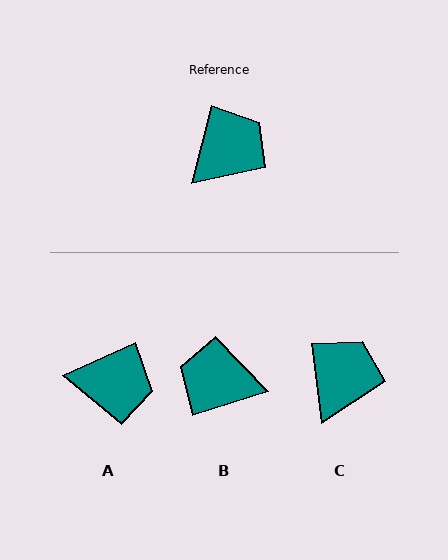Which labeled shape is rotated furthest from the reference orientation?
B, about 122 degrees away.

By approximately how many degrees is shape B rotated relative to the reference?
Approximately 122 degrees counter-clockwise.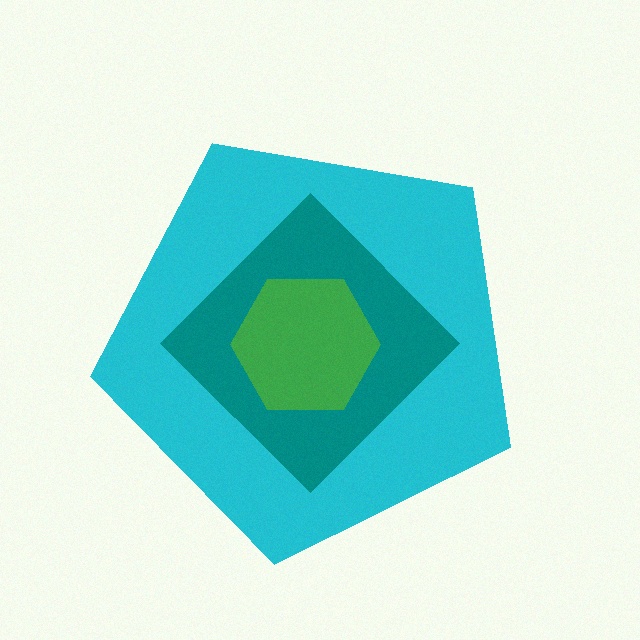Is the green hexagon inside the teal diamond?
Yes.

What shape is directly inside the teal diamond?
The green hexagon.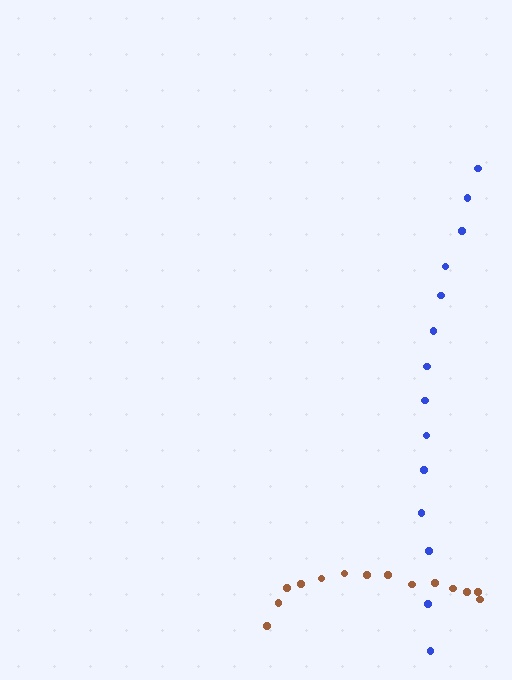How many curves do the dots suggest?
There are 2 distinct paths.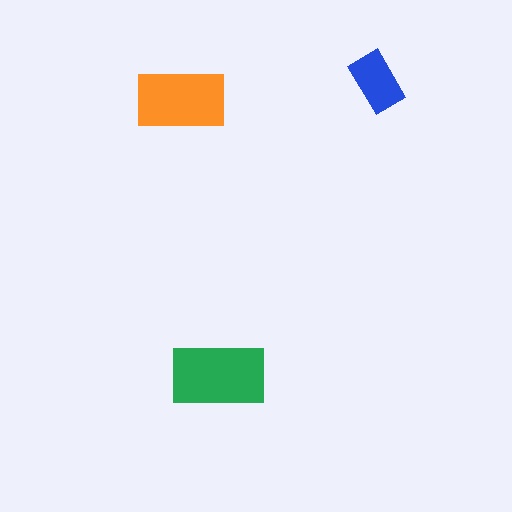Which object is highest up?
The blue rectangle is topmost.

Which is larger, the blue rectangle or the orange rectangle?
The orange one.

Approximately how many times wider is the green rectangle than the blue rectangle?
About 1.5 times wider.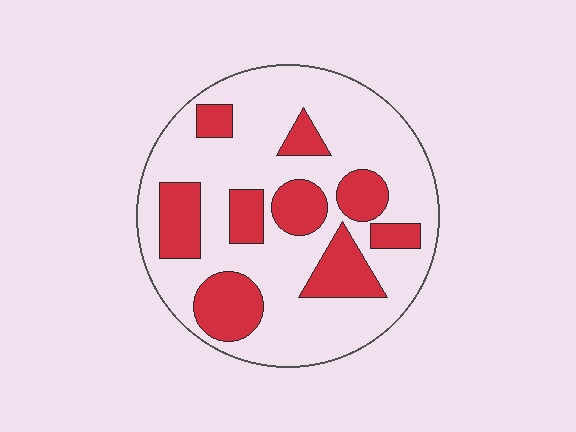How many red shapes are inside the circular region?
9.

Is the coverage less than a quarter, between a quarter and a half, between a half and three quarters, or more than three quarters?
Between a quarter and a half.